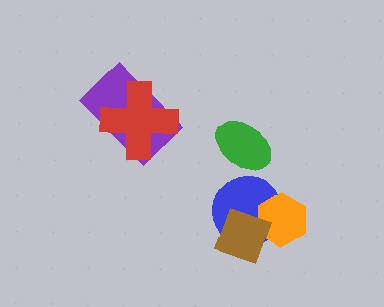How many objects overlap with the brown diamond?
2 objects overlap with the brown diamond.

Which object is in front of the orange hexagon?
The brown diamond is in front of the orange hexagon.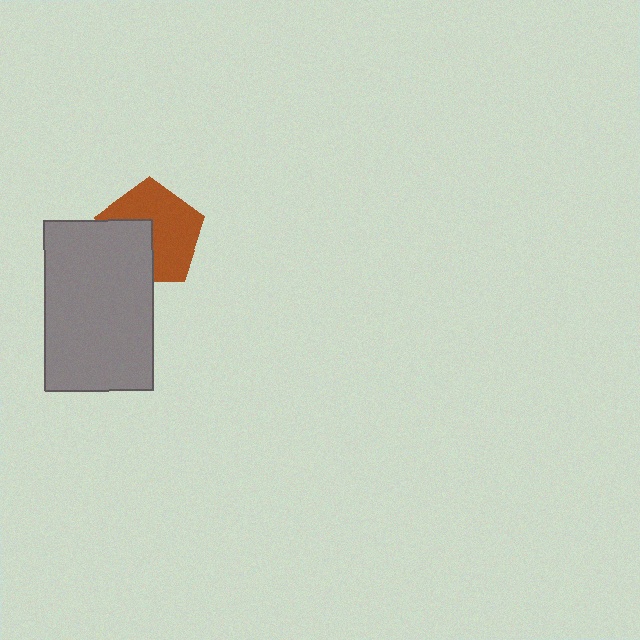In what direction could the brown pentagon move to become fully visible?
The brown pentagon could move toward the upper-right. That would shift it out from behind the gray rectangle entirely.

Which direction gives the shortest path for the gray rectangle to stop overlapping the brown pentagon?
Moving toward the lower-left gives the shortest separation.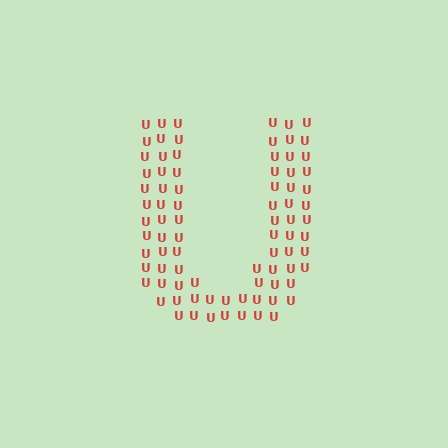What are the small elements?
The small elements are letter U's.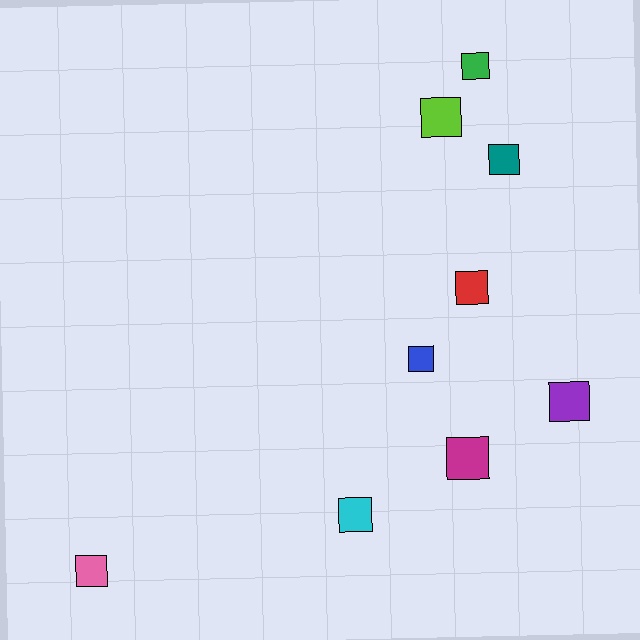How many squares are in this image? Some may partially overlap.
There are 9 squares.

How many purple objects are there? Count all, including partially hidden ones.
There is 1 purple object.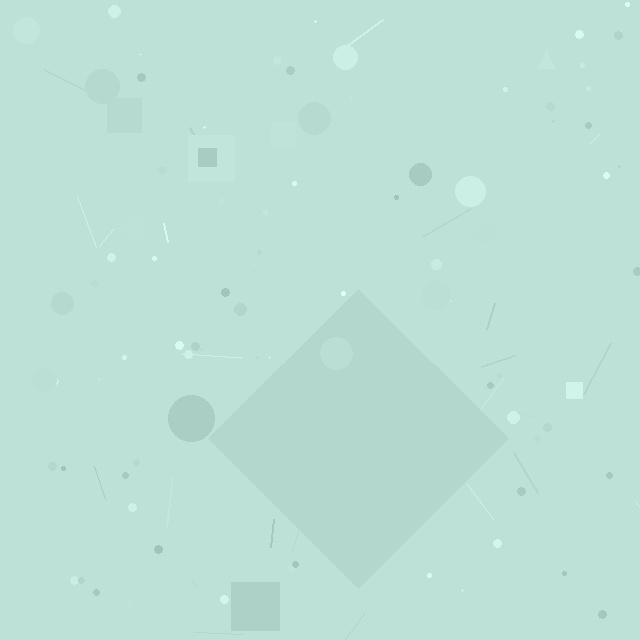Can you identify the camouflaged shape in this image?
The camouflaged shape is a diamond.